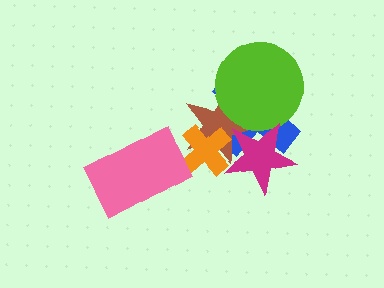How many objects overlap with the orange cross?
3 objects overlap with the orange cross.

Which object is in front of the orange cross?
The magenta star is in front of the orange cross.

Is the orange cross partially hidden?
Yes, it is partially covered by another shape.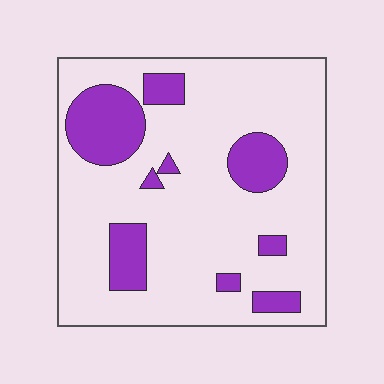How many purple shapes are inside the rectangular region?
9.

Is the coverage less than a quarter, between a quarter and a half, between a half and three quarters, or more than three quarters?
Less than a quarter.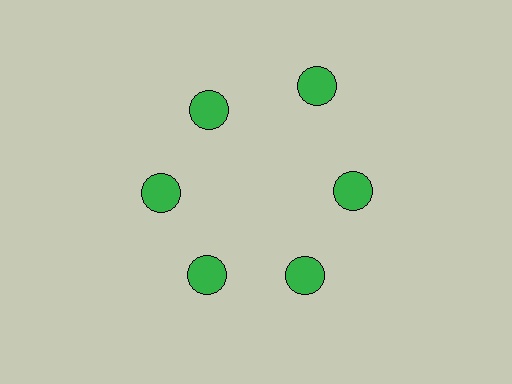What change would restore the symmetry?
The symmetry would be restored by moving it inward, back onto the ring so that all 6 circles sit at equal angles and equal distance from the center.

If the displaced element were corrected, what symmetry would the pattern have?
It would have 6-fold rotational symmetry — the pattern would map onto itself every 60 degrees.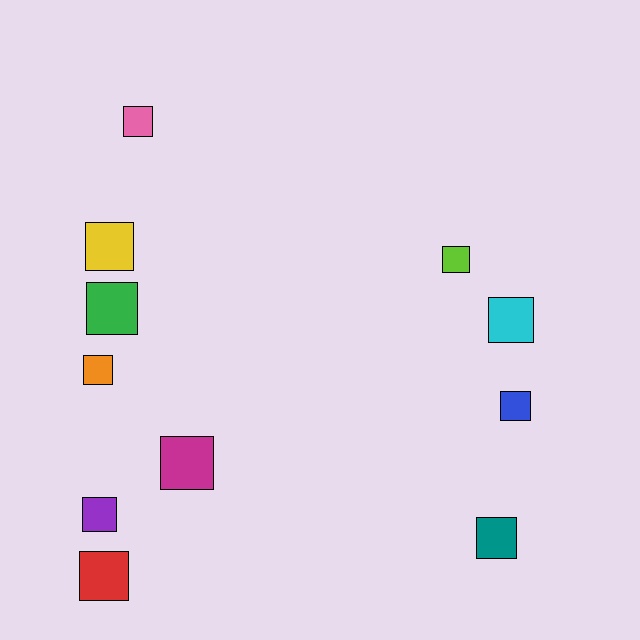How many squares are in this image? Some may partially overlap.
There are 11 squares.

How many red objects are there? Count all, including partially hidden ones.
There is 1 red object.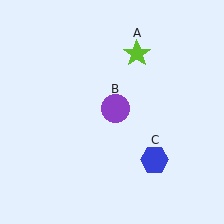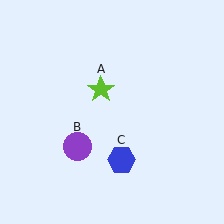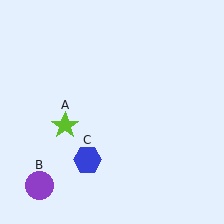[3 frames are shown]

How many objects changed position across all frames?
3 objects changed position: lime star (object A), purple circle (object B), blue hexagon (object C).